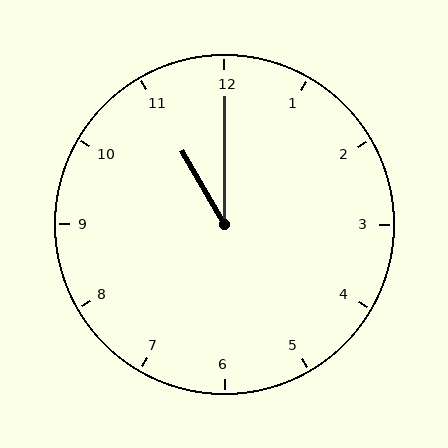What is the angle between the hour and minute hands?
Approximately 30 degrees.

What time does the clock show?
11:00.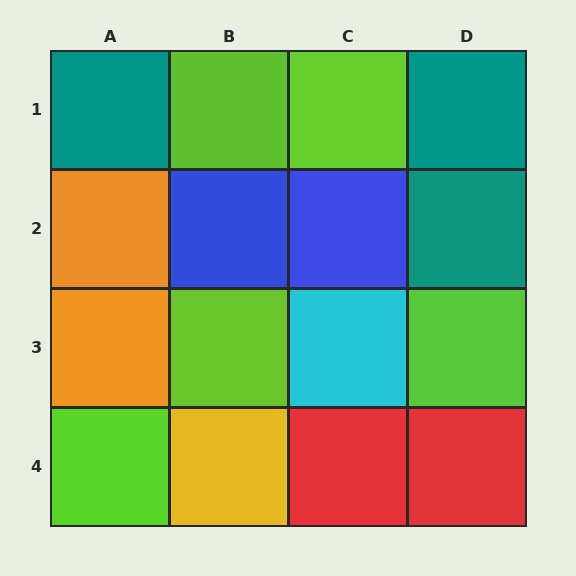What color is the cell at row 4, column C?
Red.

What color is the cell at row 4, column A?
Lime.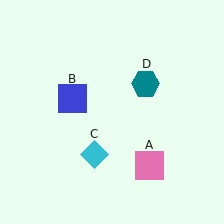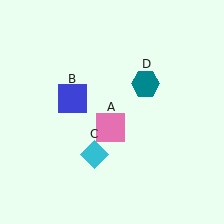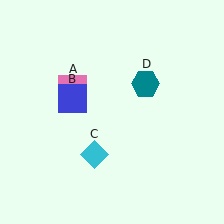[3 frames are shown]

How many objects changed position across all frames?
1 object changed position: pink square (object A).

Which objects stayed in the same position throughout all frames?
Blue square (object B) and cyan diamond (object C) and teal hexagon (object D) remained stationary.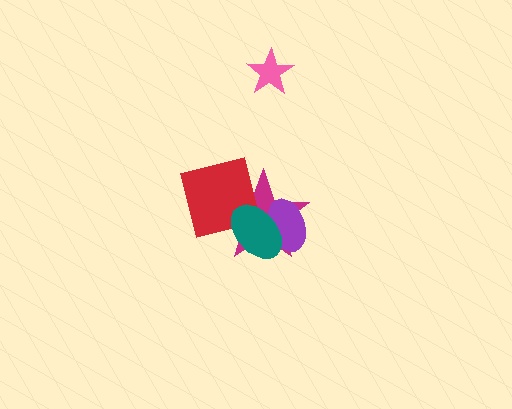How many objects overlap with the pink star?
0 objects overlap with the pink star.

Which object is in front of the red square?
The teal ellipse is in front of the red square.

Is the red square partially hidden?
Yes, it is partially covered by another shape.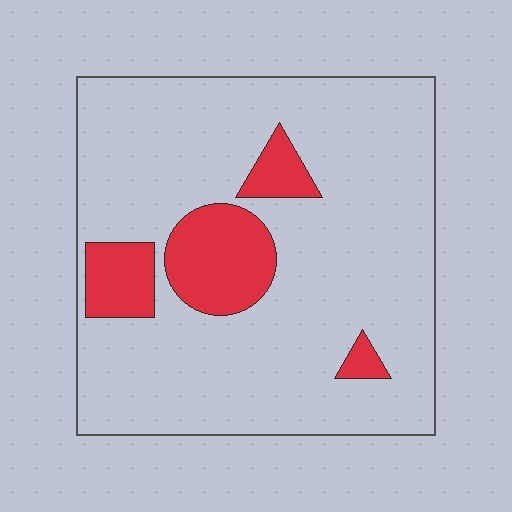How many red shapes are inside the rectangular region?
4.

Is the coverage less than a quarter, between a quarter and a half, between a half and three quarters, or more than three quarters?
Less than a quarter.